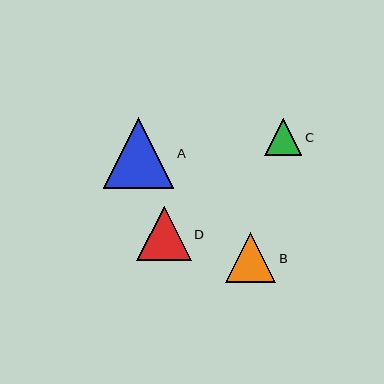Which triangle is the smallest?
Triangle C is the smallest with a size of approximately 37 pixels.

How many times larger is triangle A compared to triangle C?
Triangle A is approximately 1.9 times the size of triangle C.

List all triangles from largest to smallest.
From largest to smallest: A, D, B, C.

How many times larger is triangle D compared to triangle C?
Triangle D is approximately 1.5 times the size of triangle C.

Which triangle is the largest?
Triangle A is the largest with a size of approximately 70 pixels.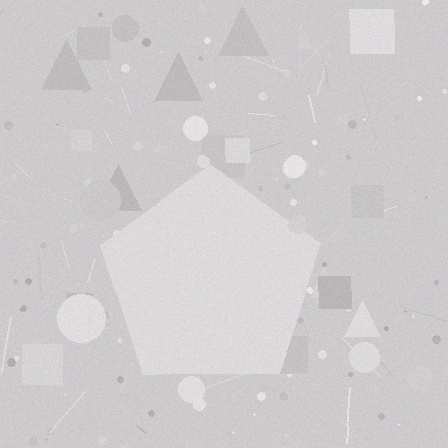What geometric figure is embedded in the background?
A pentagon is embedded in the background.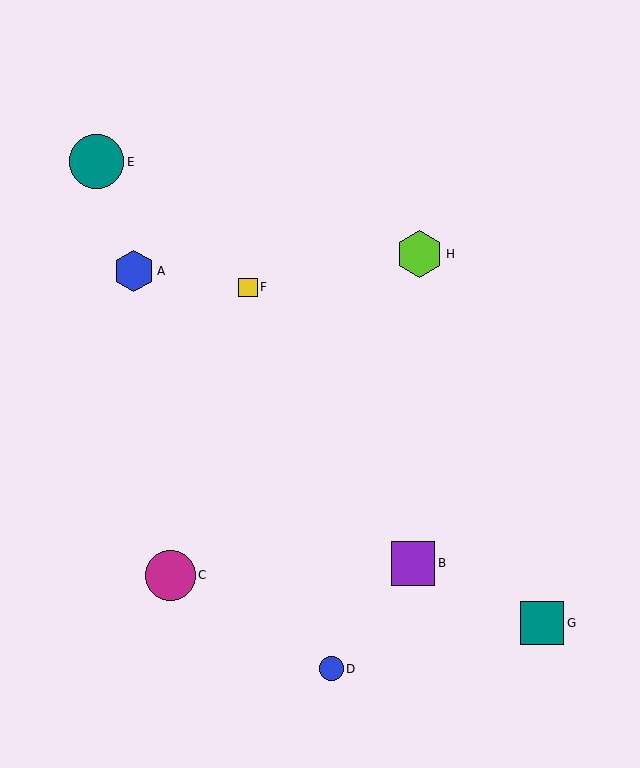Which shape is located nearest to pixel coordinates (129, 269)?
The blue hexagon (labeled A) at (134, 271) is nearest to that location.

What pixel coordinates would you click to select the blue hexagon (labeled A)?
Click at (134, 271) to select the blue hexagon A.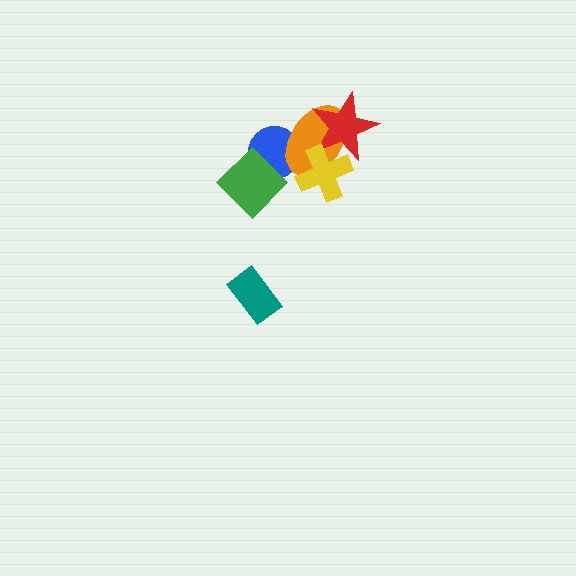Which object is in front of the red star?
The yellow cross is in front of the red star.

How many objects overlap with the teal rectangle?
0 objects overlap with the teal rectangle.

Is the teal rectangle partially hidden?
No, no other shape covers it.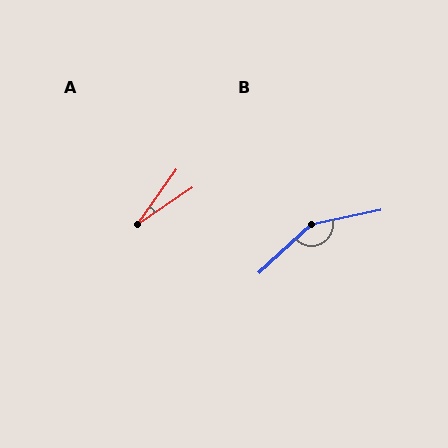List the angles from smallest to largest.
A (20°), B (148°).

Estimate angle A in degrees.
Approximately 20 degrees.